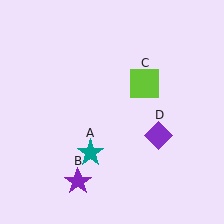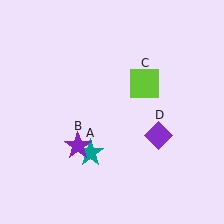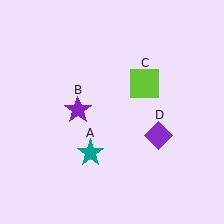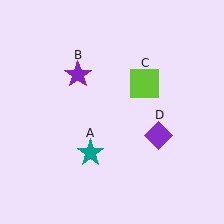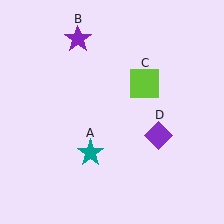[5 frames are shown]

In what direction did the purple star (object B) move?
The purple star (object B) moved up.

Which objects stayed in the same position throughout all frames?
Teal star (object A) and lime square (object C) and purple diamond (object D) remained stationary.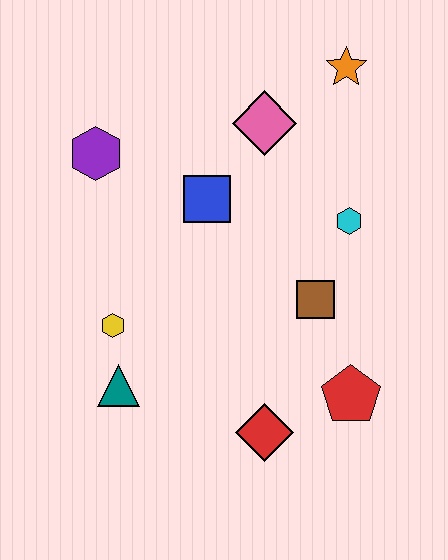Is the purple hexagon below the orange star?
Yes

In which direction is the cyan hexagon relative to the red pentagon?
The cyan hexagon is above the red pentagon.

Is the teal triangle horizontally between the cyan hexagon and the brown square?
No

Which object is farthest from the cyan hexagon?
The teal triangle is farthest from the cyan hexagon.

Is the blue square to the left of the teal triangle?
No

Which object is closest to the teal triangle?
The yellow hexagon is closest to the teal triangle.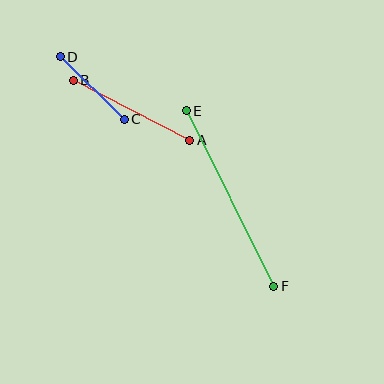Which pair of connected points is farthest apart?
Points E and F are farthest apart.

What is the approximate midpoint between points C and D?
The midpoint is at approximately (92, 88) pixels.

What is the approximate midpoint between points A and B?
The midpoint is at approximately (131, 110) pixels.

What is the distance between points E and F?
The distance is approximately 196 pixels.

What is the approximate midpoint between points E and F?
The midpoint is at approximately (230, 199) pixels.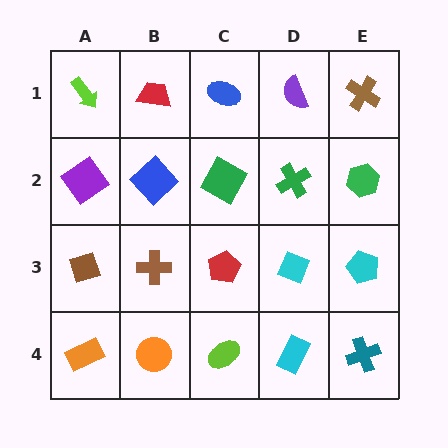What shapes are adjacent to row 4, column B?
A brown cross (row 3, column B), an orange rectangle (row 4, column A), a lime ellipse (row 4, column C).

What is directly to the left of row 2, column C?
A blue diamond.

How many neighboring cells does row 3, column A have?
3.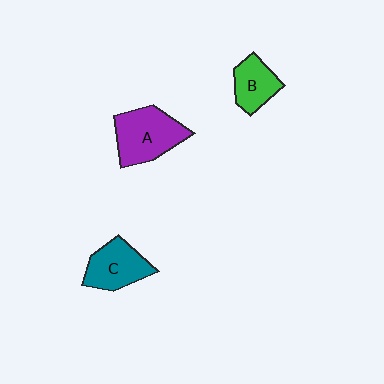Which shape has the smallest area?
Shape B (green).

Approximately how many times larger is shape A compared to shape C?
Approximately 1.3 times.